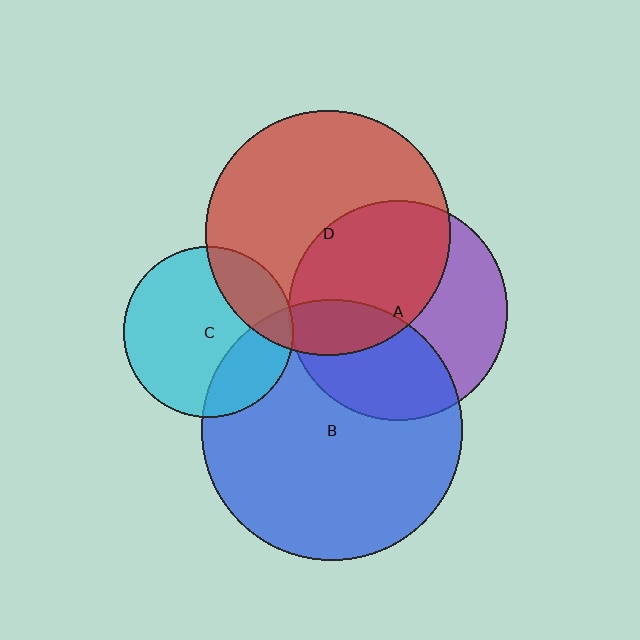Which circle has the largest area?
Circle B (blue).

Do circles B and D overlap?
Yes.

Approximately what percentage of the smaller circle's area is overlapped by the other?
Approximately 15%.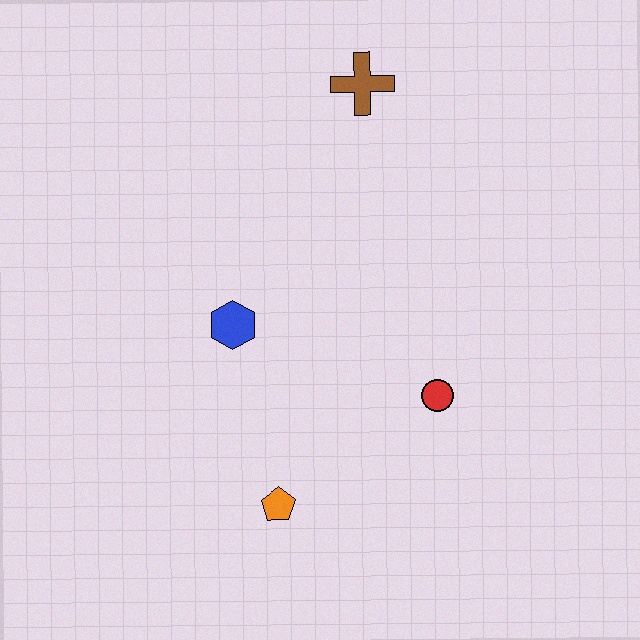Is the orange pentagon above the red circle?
No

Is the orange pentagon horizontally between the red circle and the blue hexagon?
Yes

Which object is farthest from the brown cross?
The orange pentagon is farthest from the brown cross.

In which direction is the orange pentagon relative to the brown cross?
The orange pentagon is below the brown cross.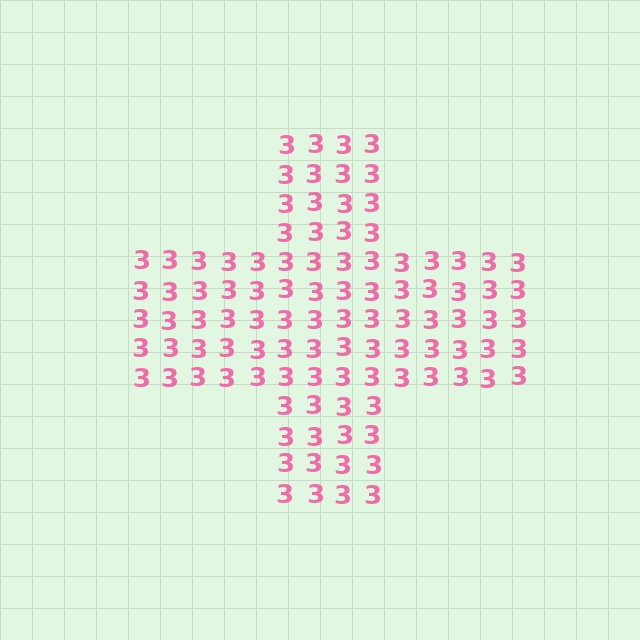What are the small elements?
The small elements are digit 3's.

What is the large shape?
The large shape is a cross.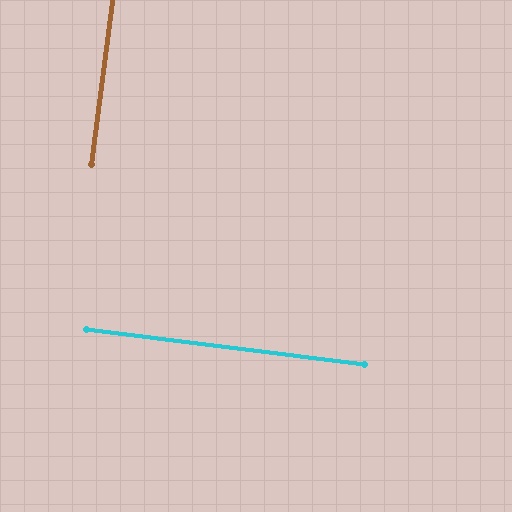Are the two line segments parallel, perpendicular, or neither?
Perpendicular — they meet at approximately 90°.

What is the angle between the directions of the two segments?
Approximately 90 degrees.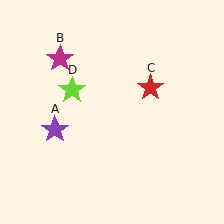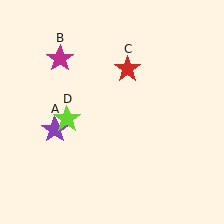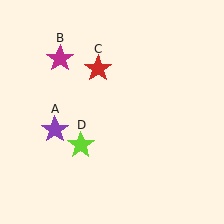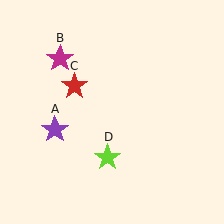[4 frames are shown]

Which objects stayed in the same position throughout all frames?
Purple star (object A) and magenta star (object B) remained stationary.